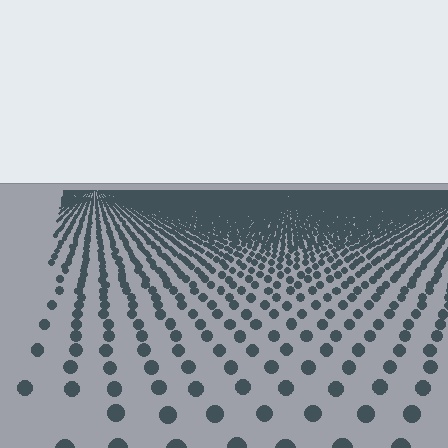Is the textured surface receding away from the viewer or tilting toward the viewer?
The surface is receding away from the viewer. Texture elements get smaller and denser toward the top.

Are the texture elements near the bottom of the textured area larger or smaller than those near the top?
Larger. Near the bottom, elements are closer to the viewer and appear at a bigger on-screen size.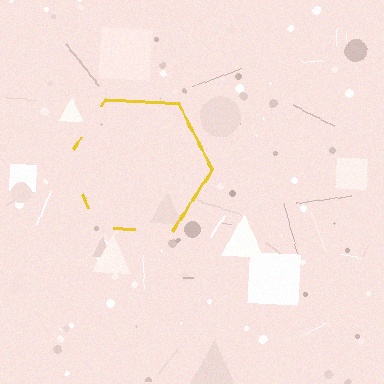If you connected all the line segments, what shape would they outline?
They would outline a hexagon.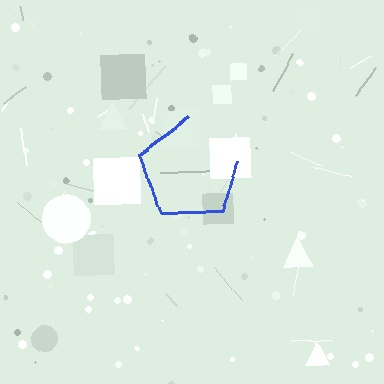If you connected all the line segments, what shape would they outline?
They would outline a pentagon.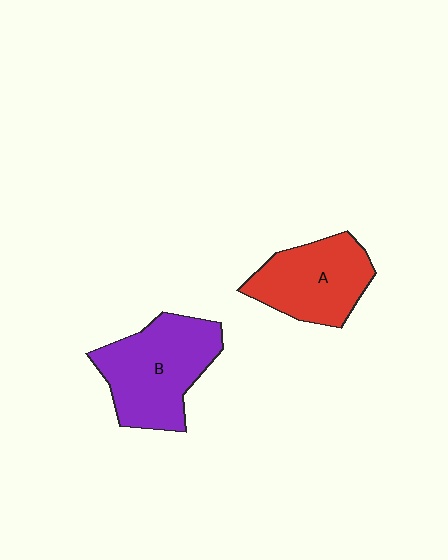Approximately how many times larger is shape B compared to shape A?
Approximately 1.2 times.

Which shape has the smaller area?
Shape A (red).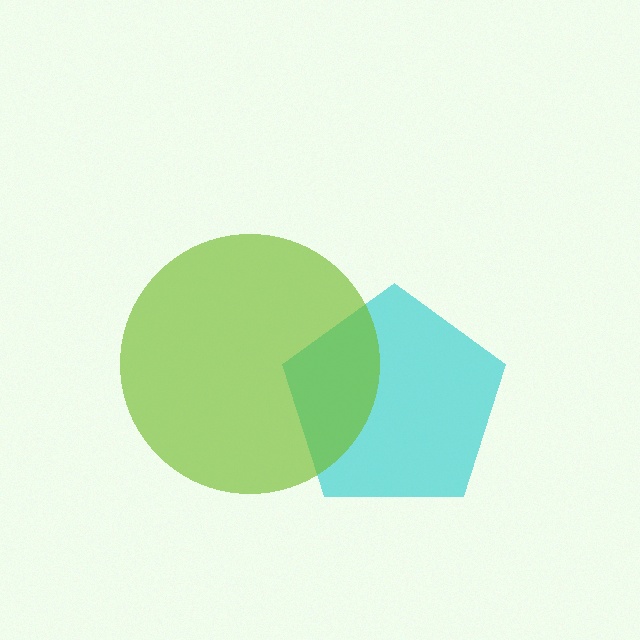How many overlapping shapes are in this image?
There are 2 overlapping shapes in the image.